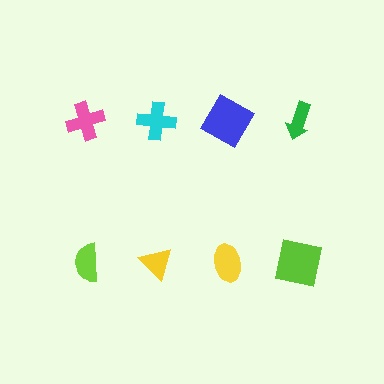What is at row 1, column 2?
A cyan cross.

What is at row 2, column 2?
A yellow triangle.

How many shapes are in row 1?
4 shapes.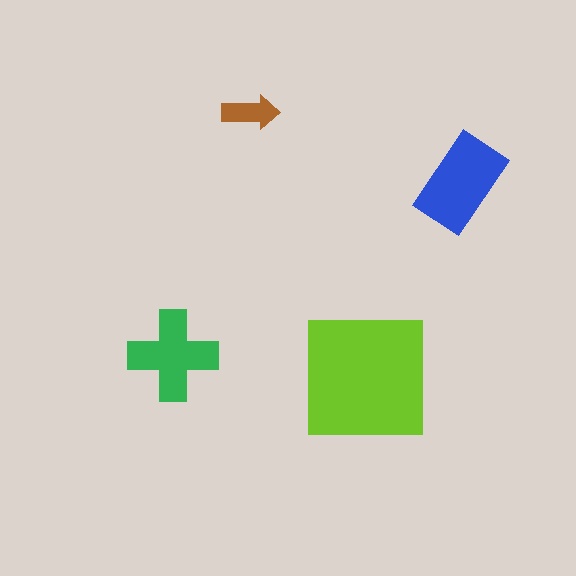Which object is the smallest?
The brown arrow.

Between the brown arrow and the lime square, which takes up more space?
The lime square.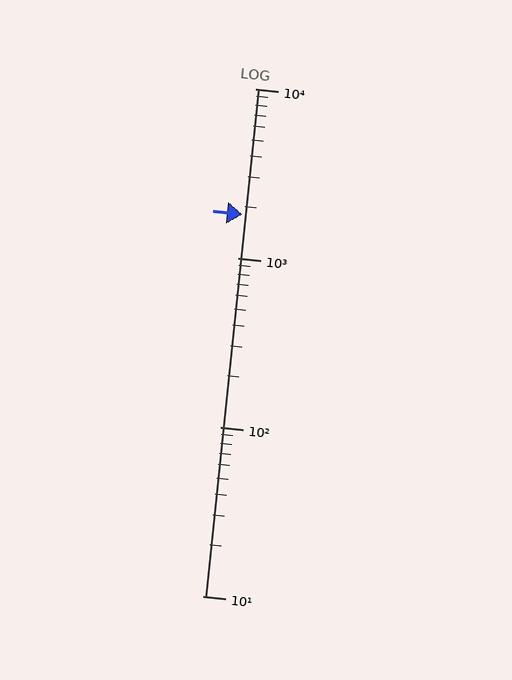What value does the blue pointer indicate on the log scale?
The pointer indicates approximately 1800.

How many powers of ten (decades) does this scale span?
The scale spans 3 decades, from 10 to 10000.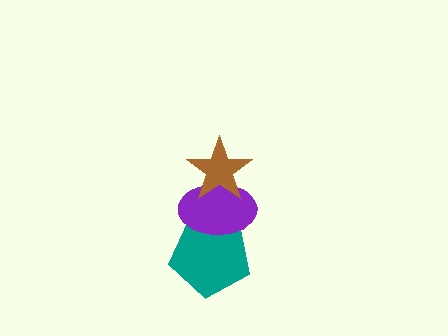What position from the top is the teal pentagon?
The teal pentagon is 3rd from the top.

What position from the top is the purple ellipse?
The purple ellipse is 2nd from the top.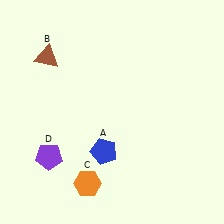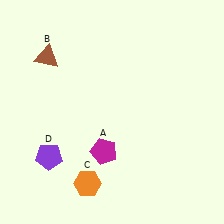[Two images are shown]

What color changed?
The pentagon (A) changed from blue in Image 1 to magenta in Image 2.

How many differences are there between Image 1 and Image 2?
There is 1 difference between the two images.